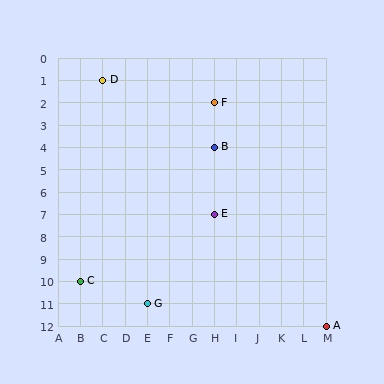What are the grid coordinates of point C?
Point C is at grid coordinates (B, 10).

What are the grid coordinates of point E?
Point E is at grid coordinates (H, 7).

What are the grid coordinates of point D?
Point D is at grid coordinates (C, 1).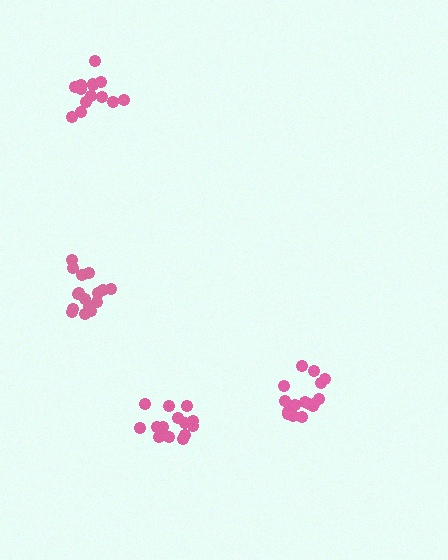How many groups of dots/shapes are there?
There are 4 groups.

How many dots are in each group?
Group 1: 16 dots, Group 2: 14 dots, Group 3: 14 dots, Group 4: 16 dots (60 total).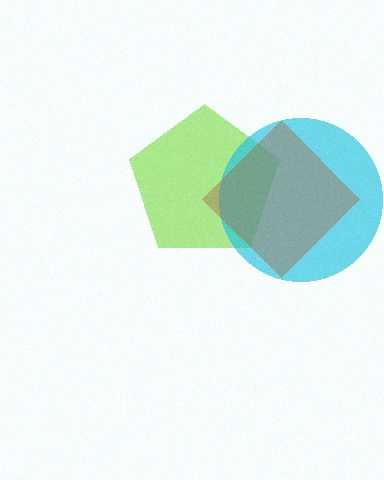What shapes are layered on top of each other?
The layered shapes are: a lime pentagon, a cyan circle, a brown diamond.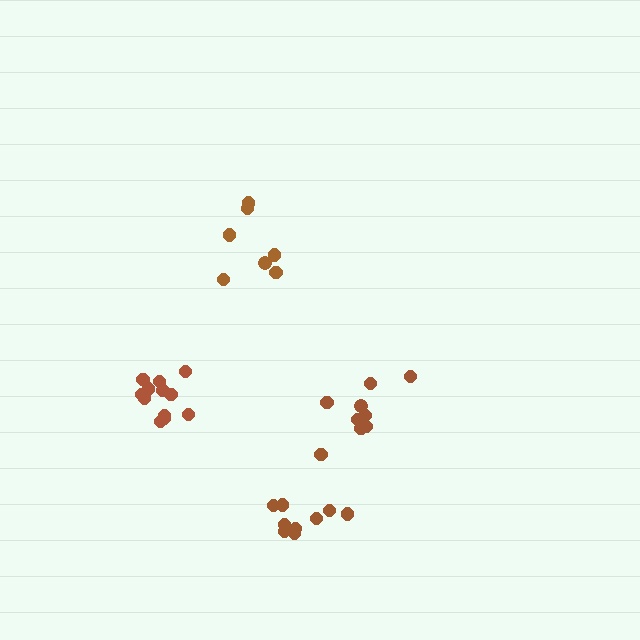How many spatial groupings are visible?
There are 4 spatial groupings.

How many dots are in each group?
Group 1: 8 dots, Group 2: 12 dots, Group 3: 10 dots, Group 4: 7 dots (37 total).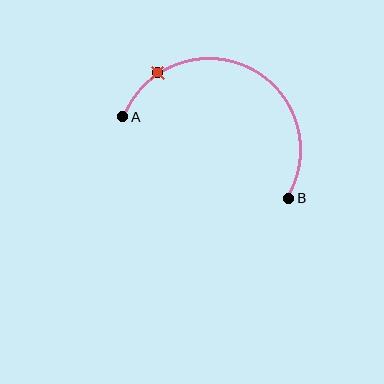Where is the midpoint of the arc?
The arc midpoint is the point on the curve farthest from the straight line joining A and B. It sits above that line.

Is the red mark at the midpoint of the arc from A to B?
No. The red mark lies on the arc but is closer to endpoint A. The arc midpoint would be at the point on the curve equidistant along the arc from both A and B.